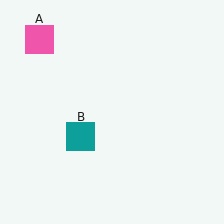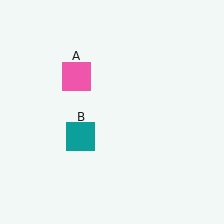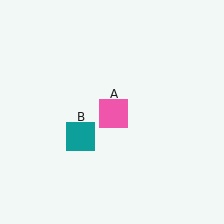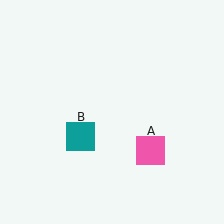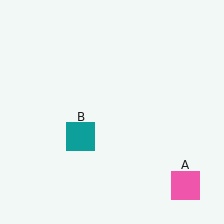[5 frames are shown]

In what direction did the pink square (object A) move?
The pink square (object A) moved down and to the right.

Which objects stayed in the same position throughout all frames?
Teal square (object B) remained stationary.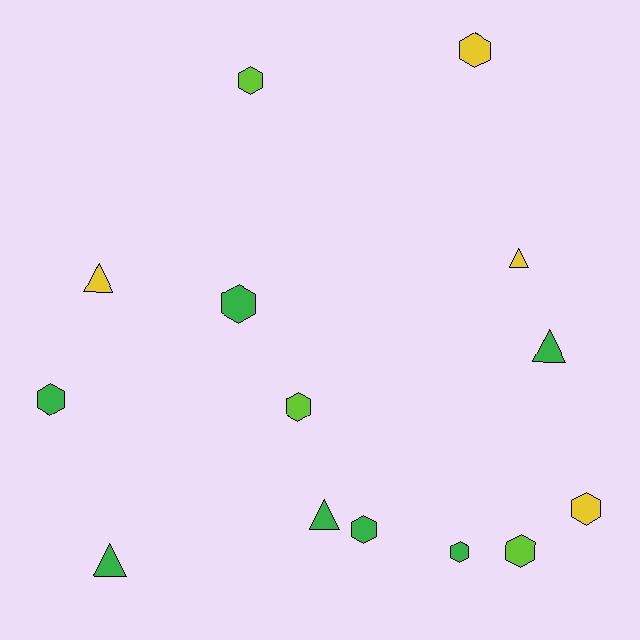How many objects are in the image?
There are 14 objects.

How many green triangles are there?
There are 3 green triangles.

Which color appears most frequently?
Green, with 7 objects.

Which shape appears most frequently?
Hexagon, with 9 objects.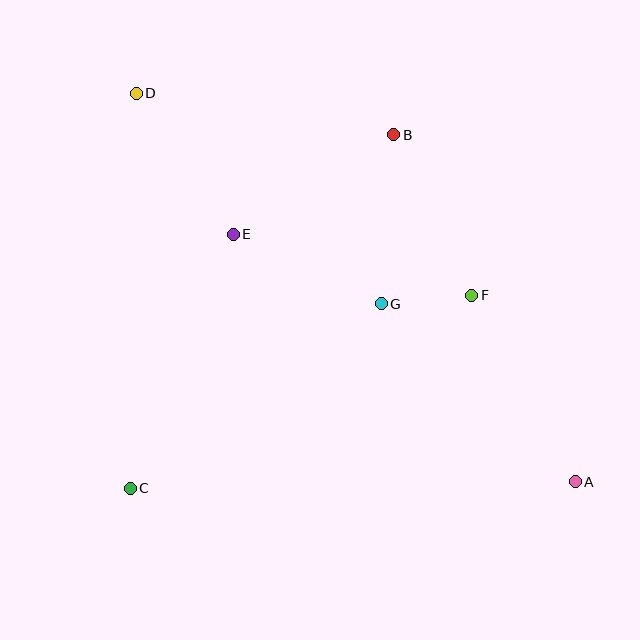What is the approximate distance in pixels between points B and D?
The distance between B and D is approximately 261 pixels.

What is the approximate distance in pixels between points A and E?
The distance between A and E is approximately 422 pixels.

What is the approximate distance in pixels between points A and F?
The distance between A and F is approximately 213 pixels.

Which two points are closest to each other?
Points F and G are closest to each other.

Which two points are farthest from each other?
Points A and D are farthest from each other.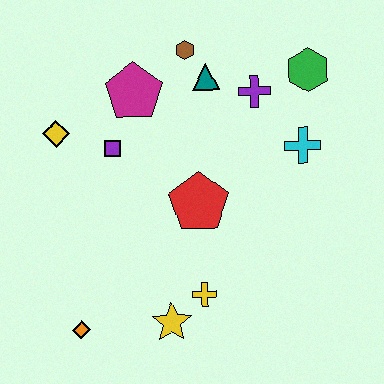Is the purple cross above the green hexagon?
No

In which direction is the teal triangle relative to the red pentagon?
The teal triangle is above the red pentagon.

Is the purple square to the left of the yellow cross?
Yes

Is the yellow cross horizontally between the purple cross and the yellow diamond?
Yes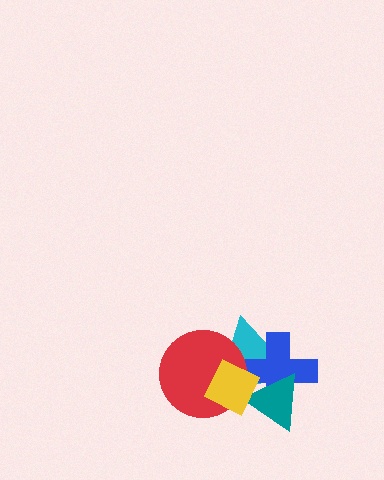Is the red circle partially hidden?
Yes, it is partially covered by another shape.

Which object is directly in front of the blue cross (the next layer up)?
The teal triangle is directly in front of the blue cross.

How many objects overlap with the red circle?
2 objects overlap with the red circle.